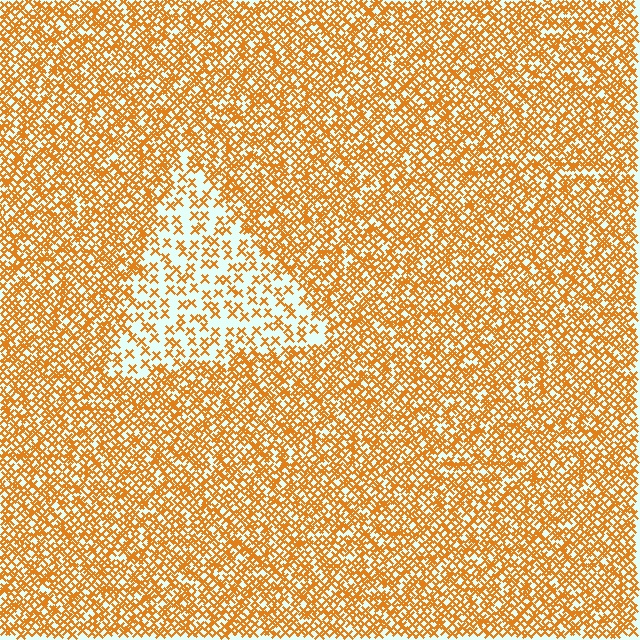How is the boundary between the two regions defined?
The boundary is defined by a change in element density (approximately 2.5x ratio). All elements are the same color, size, and shape.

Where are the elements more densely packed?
The elements are more densely packed outside the triangle boundary.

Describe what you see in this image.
The image contains small orange elements arranged at two different densities. A triangle-shaped region is visible where the elements are less densely packed than the surrounding area.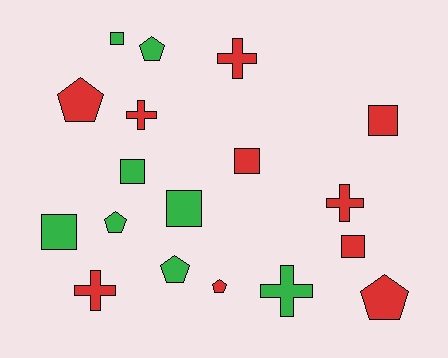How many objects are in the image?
There are 18 objects.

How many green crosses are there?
There is 1 green cross.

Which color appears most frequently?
Red, with 10 objects.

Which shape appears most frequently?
Square, with 7 objects.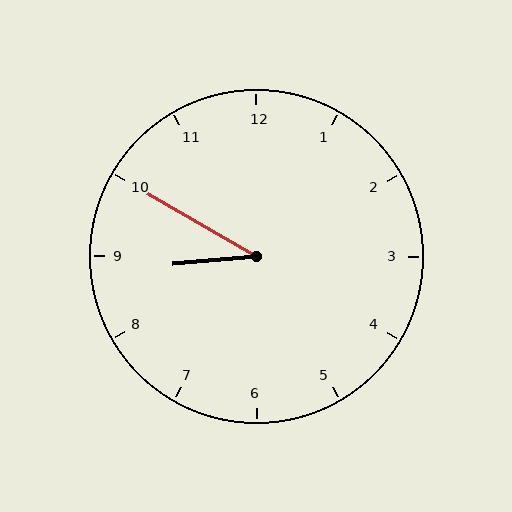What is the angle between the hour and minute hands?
Approximately 35 degrees.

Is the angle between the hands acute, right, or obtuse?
It is acute.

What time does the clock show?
8:50.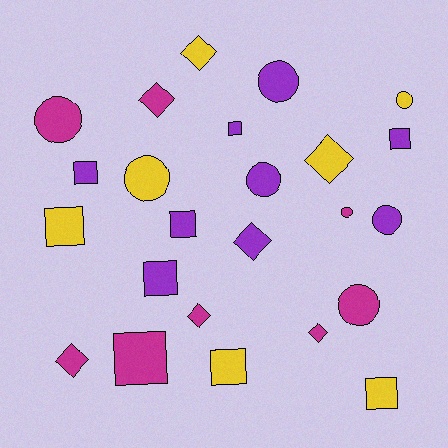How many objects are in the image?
There are 24 objects.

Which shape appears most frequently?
Square, with 9 objects.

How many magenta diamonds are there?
There are 4 magenta diamonds.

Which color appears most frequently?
Purple, with 9 objects.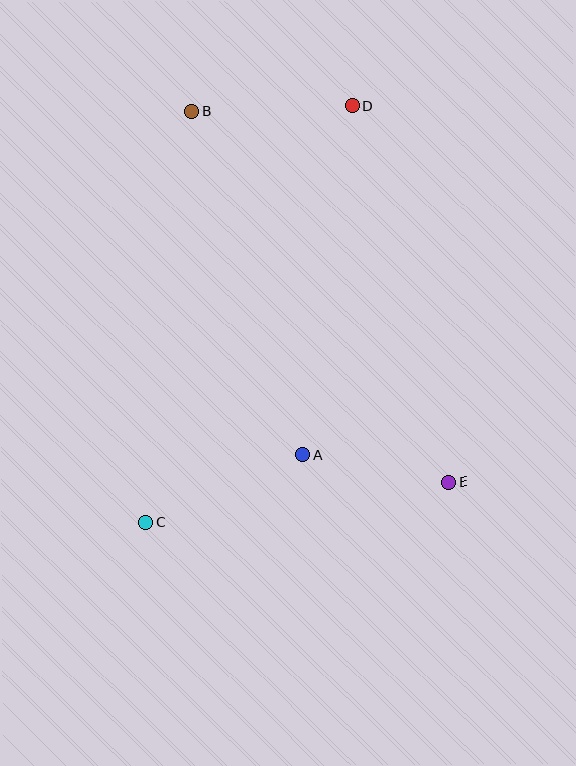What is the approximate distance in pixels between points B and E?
The distance between B and E is approximately 451 pixels.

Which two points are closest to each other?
Points A and E are closest to each other.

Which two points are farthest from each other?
Points C and D are farthest from each other.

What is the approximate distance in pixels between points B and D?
The distance between B and D is approximately 161 pixels.